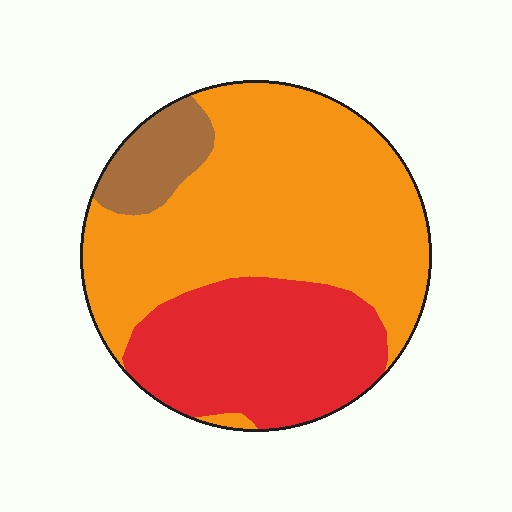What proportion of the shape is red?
Red covers roughly 30% of the shape.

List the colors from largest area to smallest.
From largest to smallest: orange, red, brown.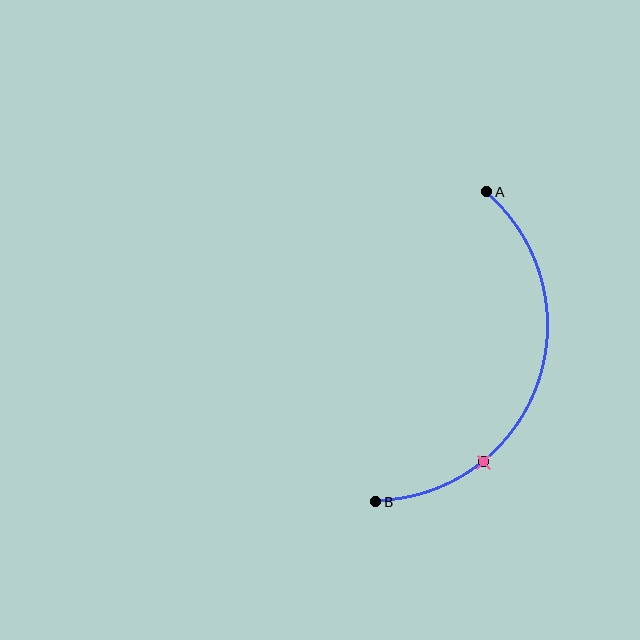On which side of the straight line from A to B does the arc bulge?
The arc bulges to the right of the straight line connecting A and B.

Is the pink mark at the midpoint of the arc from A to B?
No. The pink mark lies on the arc but is closer to endpoint B. The arc midpoint would be at the point on the curve equidistant along the arc from both A and B.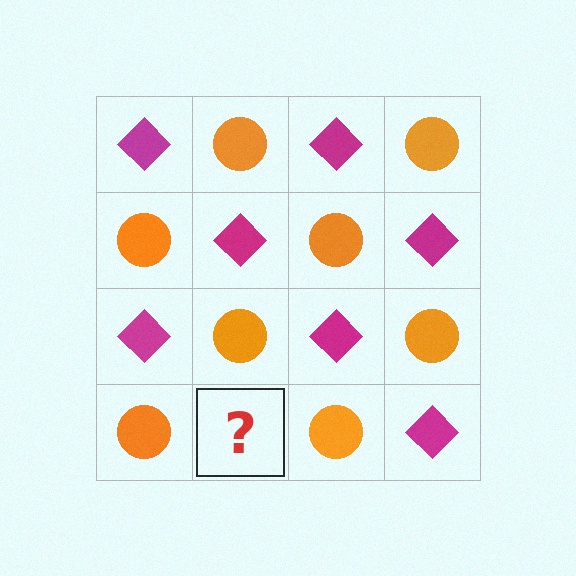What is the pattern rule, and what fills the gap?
The rule is that it alternates magenta diamond and orange circle in a checkerboard pattern. The gap should be filled with a magenta diamond.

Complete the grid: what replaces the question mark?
The question mark should be replaced with a magenta diamond.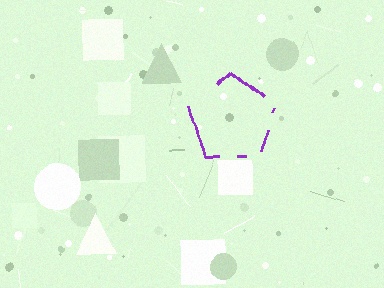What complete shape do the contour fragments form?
The contour fragments form a pentagon.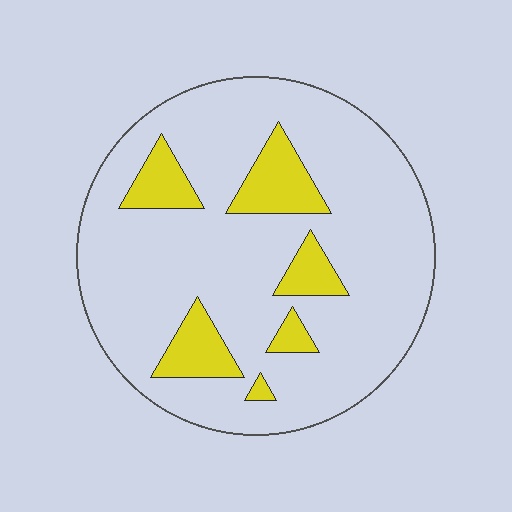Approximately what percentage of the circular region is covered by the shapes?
Approximately 15%.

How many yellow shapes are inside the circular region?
6.